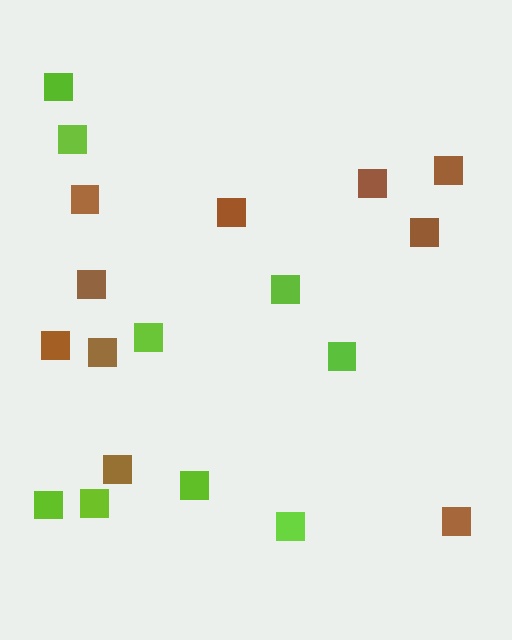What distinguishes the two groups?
There are 2 groups: one group of brown squares (10) and one group of lime squares (9).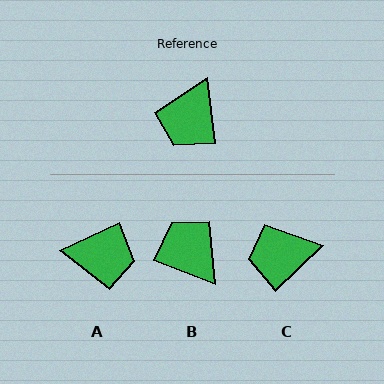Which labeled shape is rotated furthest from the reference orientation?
B, about 118 degrees away.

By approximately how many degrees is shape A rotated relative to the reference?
Approximately 109 degrees counter-clockwise.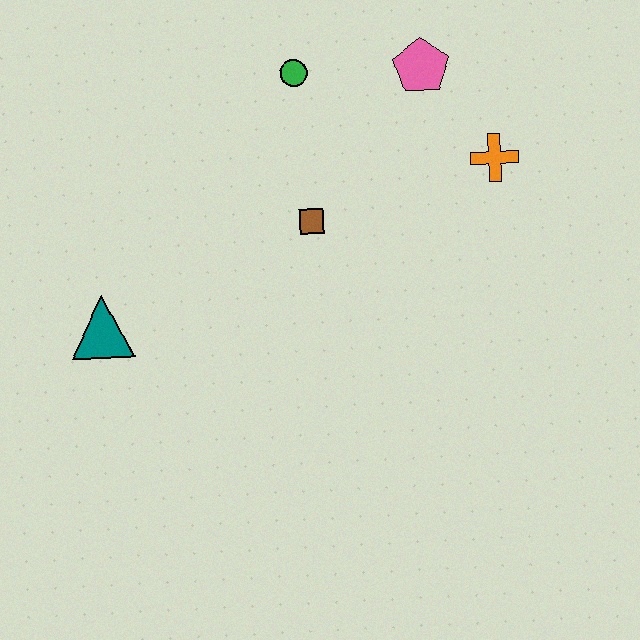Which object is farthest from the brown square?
The teal triangle is farthest from the brown square.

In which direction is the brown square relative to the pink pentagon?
The brown square is below the pink pentagon.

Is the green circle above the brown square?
Yes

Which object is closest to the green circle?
The pink pentagon is closest to the green circle.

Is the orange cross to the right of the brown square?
Yes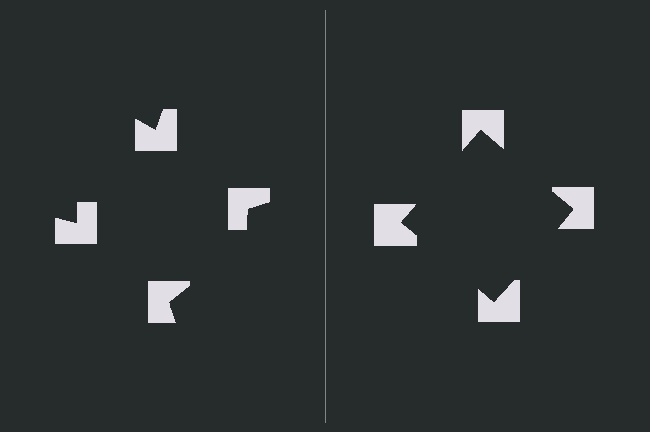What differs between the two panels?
The notched squares are positioned identically on both sides; only the wedge orientations differ. On the right they align to a square; on the left they are misaligned.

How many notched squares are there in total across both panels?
8 — 4 on each side.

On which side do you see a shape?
An illusory square appears on the right side. On the left side the wedge cuts are rotated, so no coherent shape forms.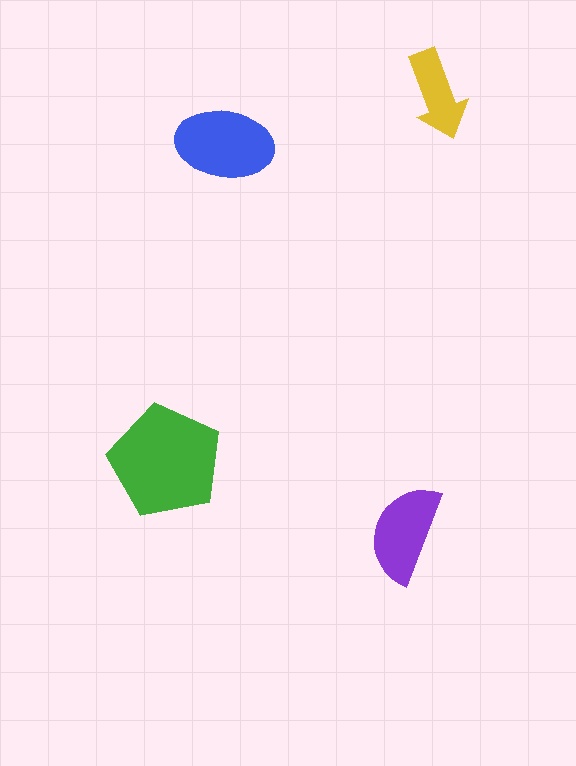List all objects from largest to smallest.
The green pentagon, the blue ellipse, the purple semicircle, the yellow arrow.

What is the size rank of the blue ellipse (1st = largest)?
2nd.